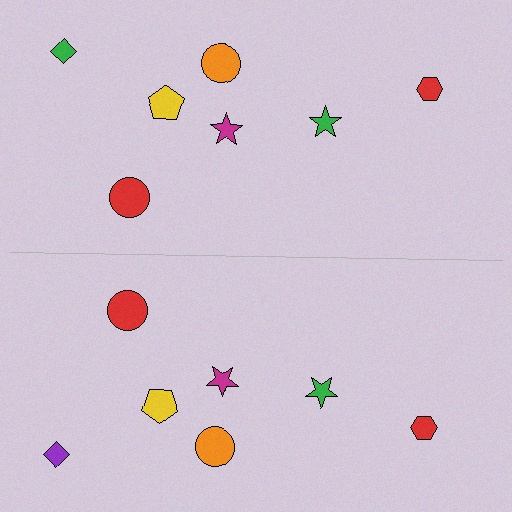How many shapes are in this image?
There are 14 shapes in this image.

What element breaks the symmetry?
The purple diamond on the bottom side breaks the symmetry — its mirror counterpart is green.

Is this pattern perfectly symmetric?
No, the pattern is not perfectly symmetric. The purple diamond on the bottom side breaks the symmetry — its mirror counterpart is green.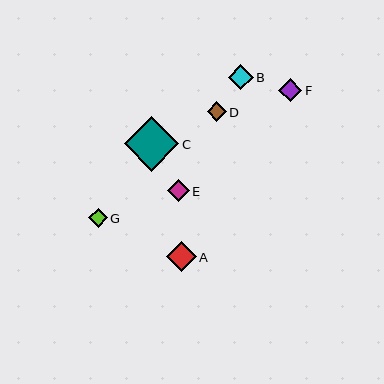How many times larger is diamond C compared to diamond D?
Diamond C is approximately 2.9 times the size of diamond D.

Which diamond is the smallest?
Diamond G is the smallest with a size of approximately 18 pixels.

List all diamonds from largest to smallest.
From largest to smallest: C, A, B, F, E, D, G.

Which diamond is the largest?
Diamond C is the largest with a size of approximately 55 pixels.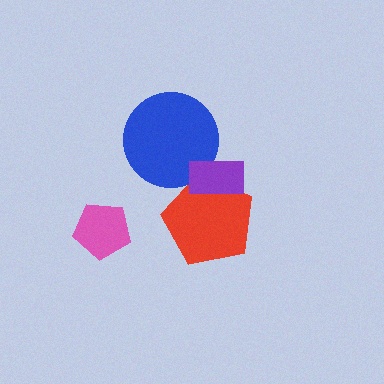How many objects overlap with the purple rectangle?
2 objects overlap with the purple rectangle.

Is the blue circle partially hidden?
Yes, it is partially covered by another shape.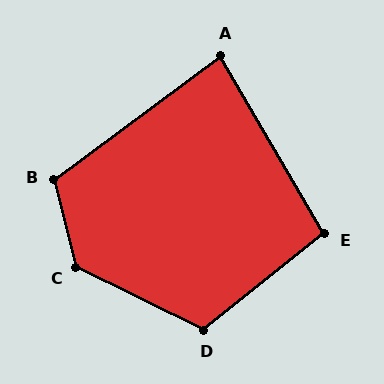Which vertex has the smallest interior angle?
A, at approximately 84 degrees.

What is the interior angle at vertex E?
Approximately 98 degrees (obtuse).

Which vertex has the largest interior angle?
C, at approximately 130 degrees.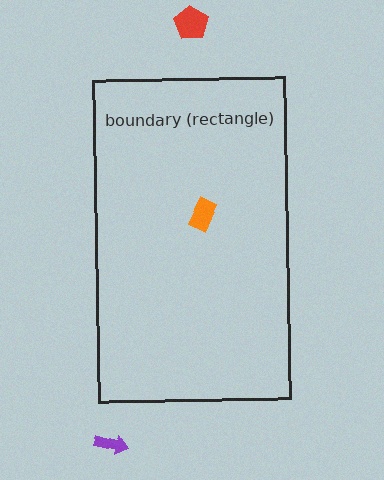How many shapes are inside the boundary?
1 inside, 2 outside.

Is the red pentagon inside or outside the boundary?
Outside.